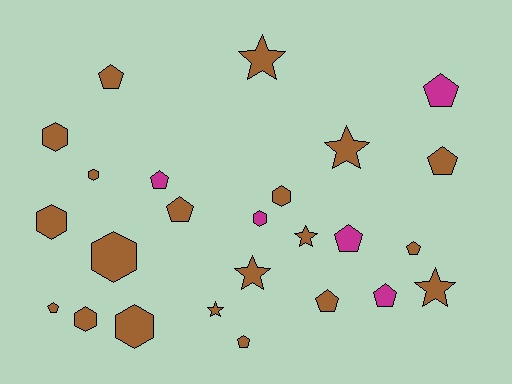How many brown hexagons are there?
There are 7 brown hexagons.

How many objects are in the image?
There are 25 objects.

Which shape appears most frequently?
Pentagon, with 11 objects.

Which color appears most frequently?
Brown, with 20 objects.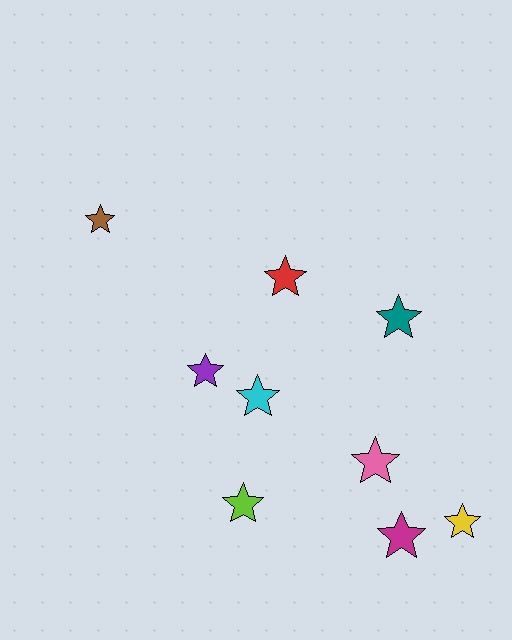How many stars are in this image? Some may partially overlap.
There are 9 stars.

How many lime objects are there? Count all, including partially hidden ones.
There is 1 lime object.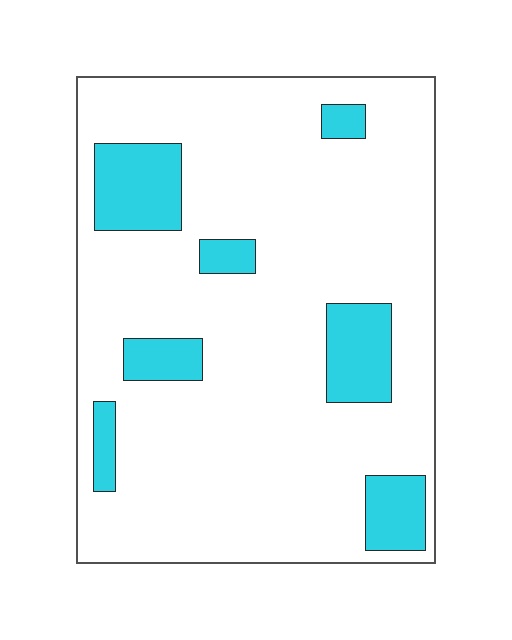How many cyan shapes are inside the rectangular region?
7.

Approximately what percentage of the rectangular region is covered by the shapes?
Approximately 15%.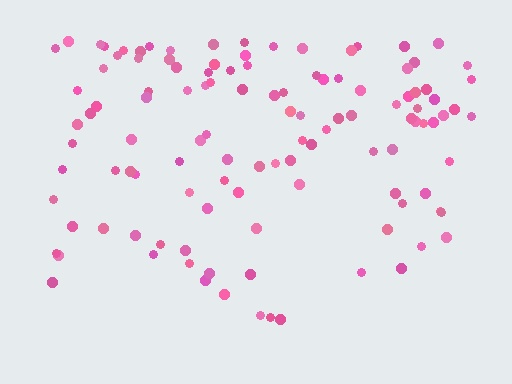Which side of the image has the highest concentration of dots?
The top.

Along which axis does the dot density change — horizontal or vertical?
Vertical.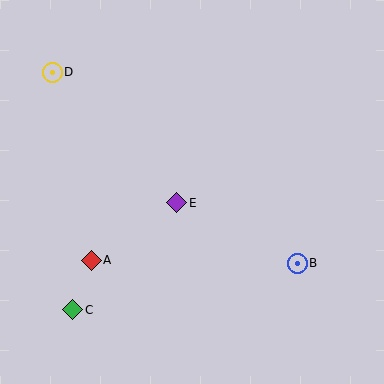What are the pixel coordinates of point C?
Point C is at (73, 310).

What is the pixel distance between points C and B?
The distance between C and B is 229 pixels.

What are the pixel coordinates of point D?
Point D is at (52, 72).